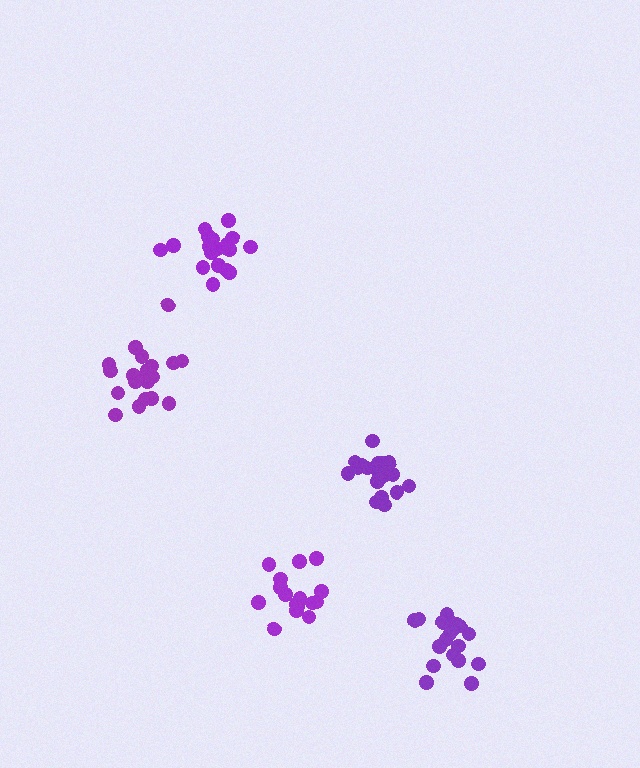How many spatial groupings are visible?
There are 5 spatial groupings.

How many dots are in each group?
Group 1: 20 dots, Group 2: 20 dots, Group 3: 16 dots, Group 4: 19 dots, Group 5: 20 dots (95 total).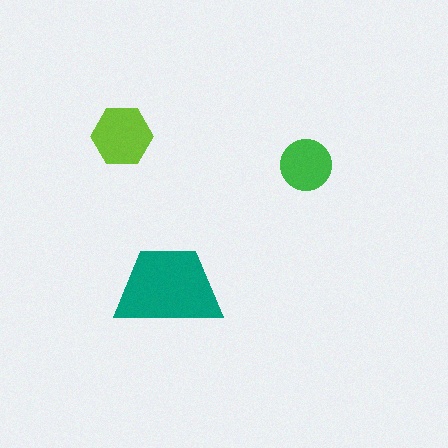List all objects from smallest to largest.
The green circle, the lime hexagon, the teal trapezoid.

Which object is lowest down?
The teal trapezoid is bottommost.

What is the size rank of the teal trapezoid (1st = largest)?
1st.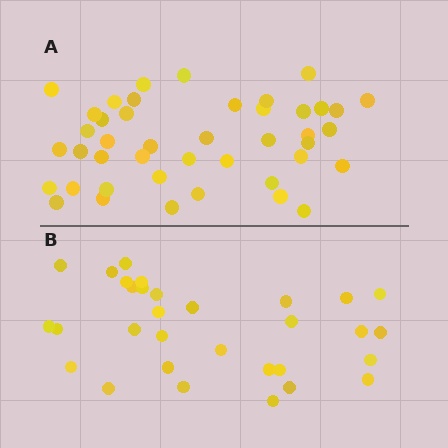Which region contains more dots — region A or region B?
Region A (the top region) has more dots.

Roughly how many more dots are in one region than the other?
Region A has roughly 12 or so more dots than region B.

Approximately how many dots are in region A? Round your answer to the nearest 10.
About 40 dots. (The exact count is 43, which rounds to 40.)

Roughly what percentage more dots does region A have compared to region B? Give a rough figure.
About 40% more.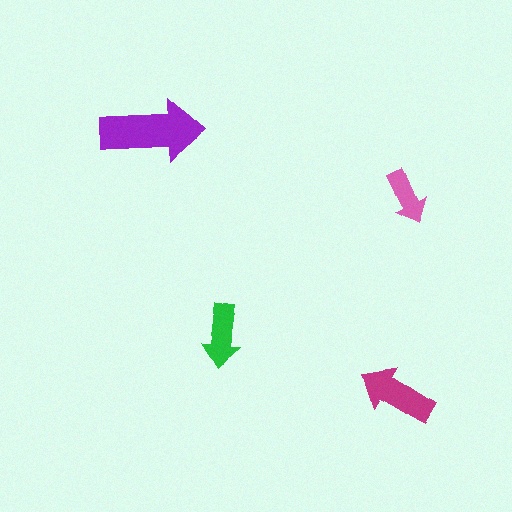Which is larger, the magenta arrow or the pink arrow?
The magenta one.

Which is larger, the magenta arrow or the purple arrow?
The purple one.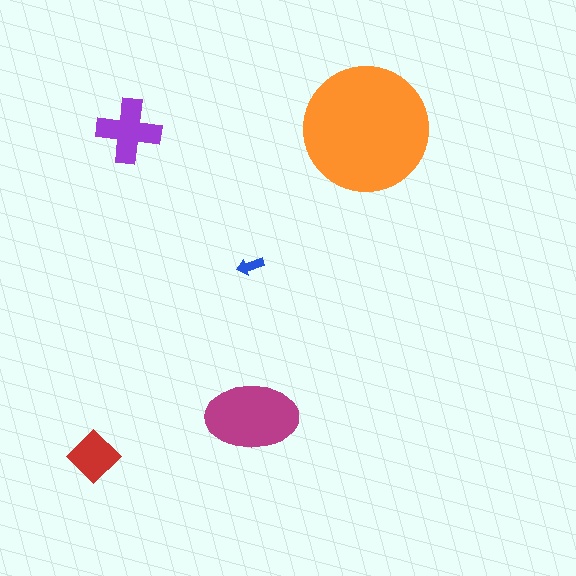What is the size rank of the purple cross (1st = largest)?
3rd.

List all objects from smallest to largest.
The blue arrow, the red diamond, the purple cross, the magenta ellipse, the orange circle.